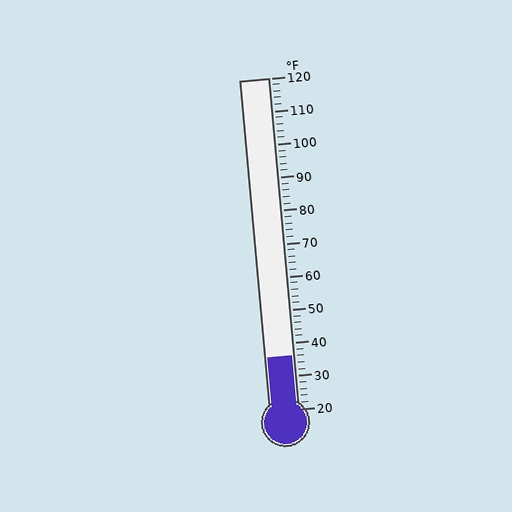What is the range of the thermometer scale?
The thermometer scale ranges from 20°F to 120°F.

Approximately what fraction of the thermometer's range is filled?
The thermometer is filled to approximately 15% of its range.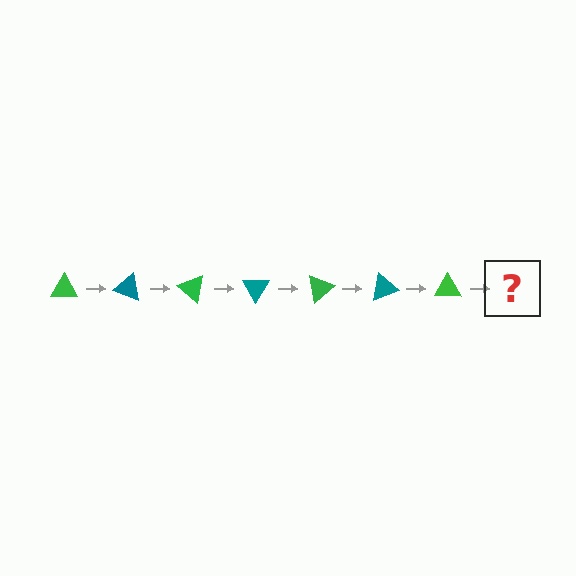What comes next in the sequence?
The next element should be a teal triangle, rotated 140 degrees from the start.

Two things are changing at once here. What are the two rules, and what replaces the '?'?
The two rules are that it rotates 20 degrees each step and the color cycles through green and teal. The '?' should be a teal triangle, rotated 140 degrees from the start.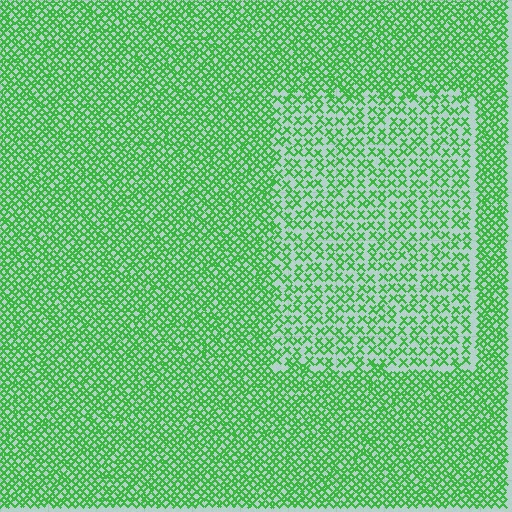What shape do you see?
I see a rectangle.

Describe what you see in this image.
The image contains small green elements arranged at two different densities. A rectangle-shaped region is visible where the elements are less densely packed than the surrounding area.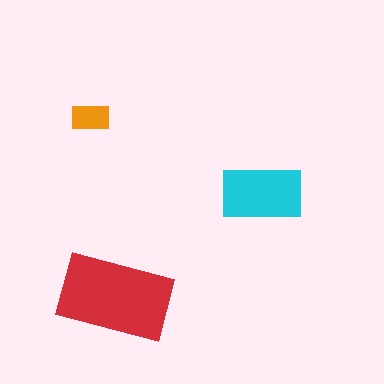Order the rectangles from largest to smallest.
the red one, the cyan one, the orange one.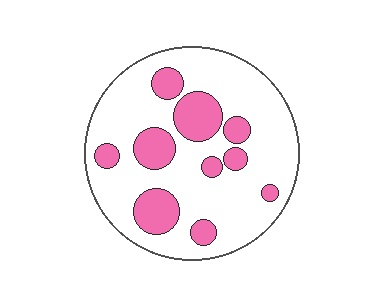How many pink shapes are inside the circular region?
10.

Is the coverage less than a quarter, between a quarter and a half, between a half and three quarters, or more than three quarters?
Less than a quarter.